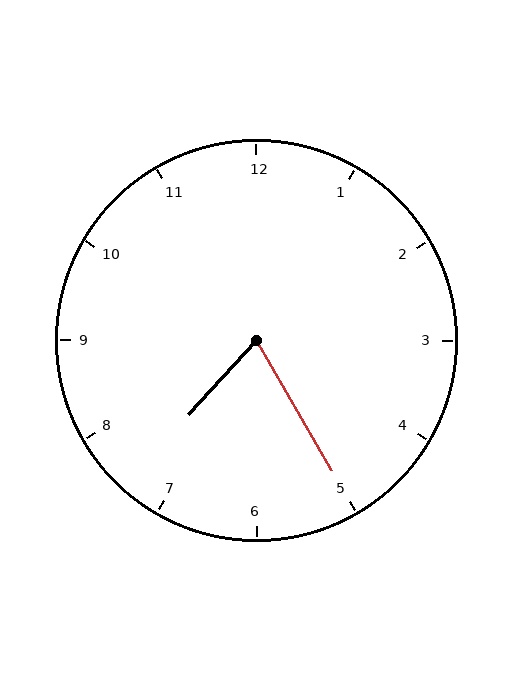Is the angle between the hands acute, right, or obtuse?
It is acute.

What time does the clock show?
7:25.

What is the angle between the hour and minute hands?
Approximately 72 degrees.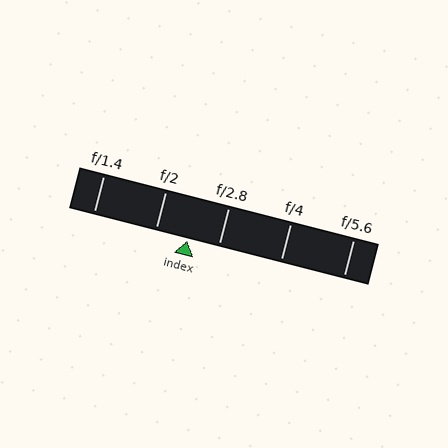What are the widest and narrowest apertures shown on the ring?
The widest aperture shown is f/1.4 and the narrowest is f/5.6.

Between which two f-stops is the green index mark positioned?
The index mark is between f/2 and f/2.8.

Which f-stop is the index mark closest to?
The index mark is closest to f/2.8.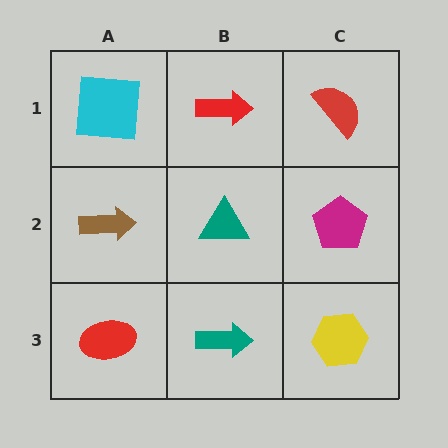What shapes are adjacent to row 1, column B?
A teal triangle (row 2, column B), a cyan square (row 1, column A), a red semicircle (row 1, column C).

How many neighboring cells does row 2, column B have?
4.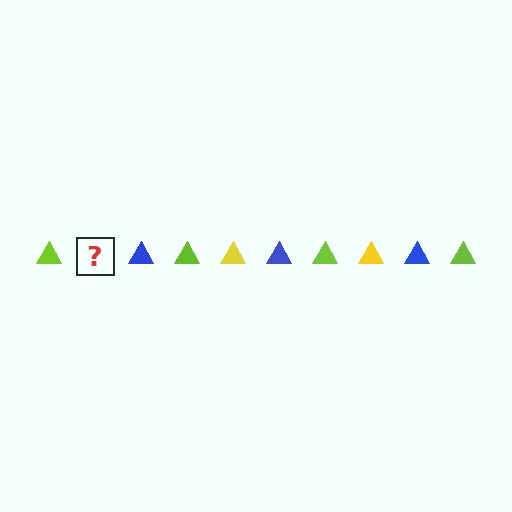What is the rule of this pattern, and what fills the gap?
The rule is that the pattern cycles through lime, yellow, blue triangles. The gap should be filled with a yellow triangle.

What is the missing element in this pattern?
The missing element is a yellow triangle.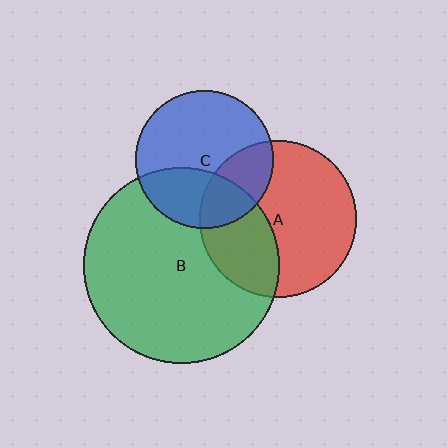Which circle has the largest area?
Circle B (green).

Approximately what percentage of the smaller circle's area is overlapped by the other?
Approximately 35%.